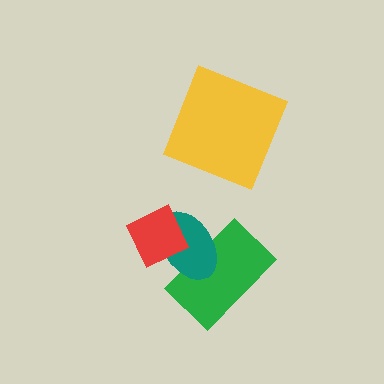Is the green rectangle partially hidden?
Yes, it is partially covered by another shape.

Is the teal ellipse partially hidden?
Yes, it is partially covered by another shape.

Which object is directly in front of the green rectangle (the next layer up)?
The teal ellipse is directly in front of the green rectangle.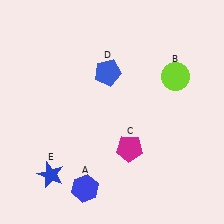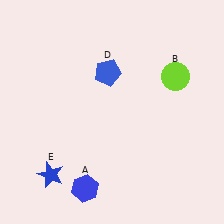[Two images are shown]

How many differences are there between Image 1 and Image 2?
There is 1 difference between the two images.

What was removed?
The magenta pentagon (C) was removed in Image 2.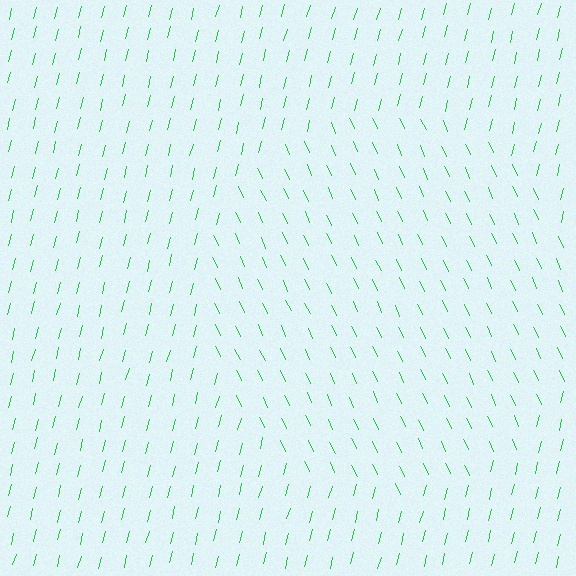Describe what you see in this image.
The image is filled with small green line segments. A circle region in the image has lines oriented differently from the surrounding lines, creating a visible texture boundary.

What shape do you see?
I see a circle.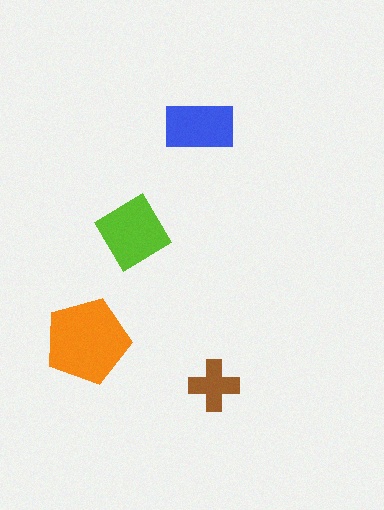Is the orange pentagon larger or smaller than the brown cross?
Larger.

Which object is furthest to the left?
The orange pentagon is leftmost.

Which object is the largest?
The orange pentagon.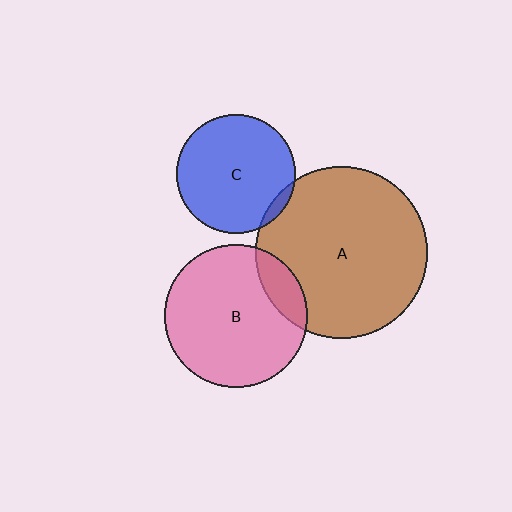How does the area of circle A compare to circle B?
Approximately 1.5 times.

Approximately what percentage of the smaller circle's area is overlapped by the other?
Approximately 15%.